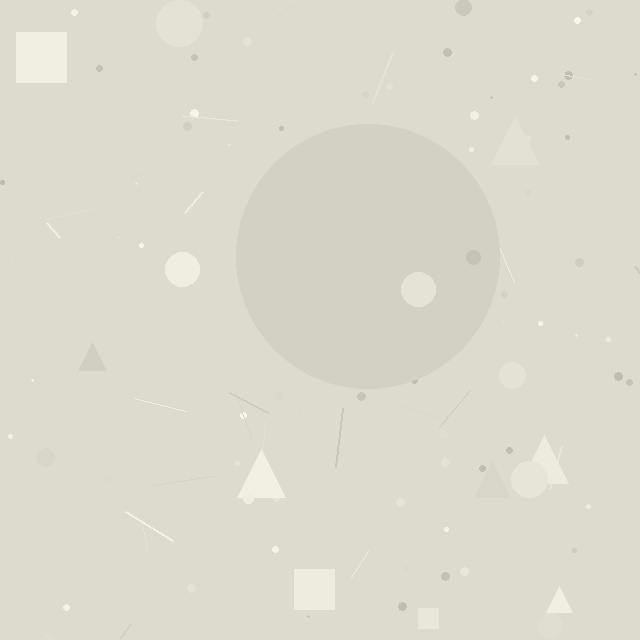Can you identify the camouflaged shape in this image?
The camouflaged shape is a circle.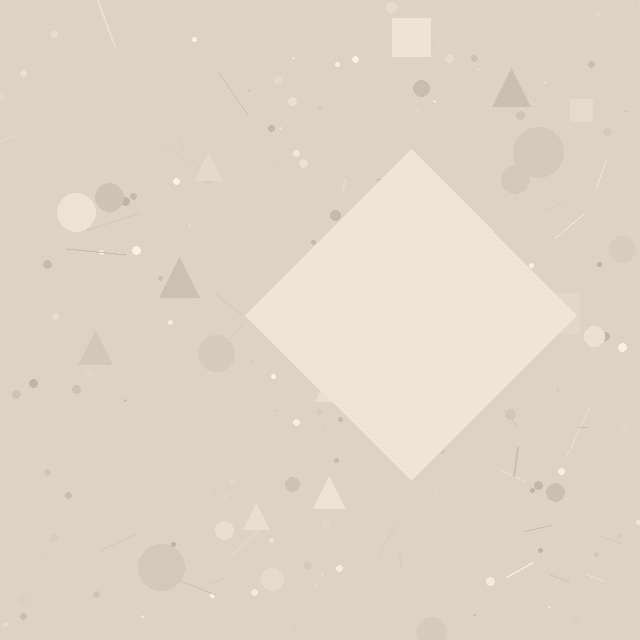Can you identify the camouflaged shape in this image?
The camouflaged shape is a diamond.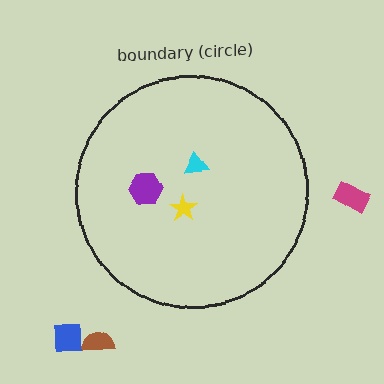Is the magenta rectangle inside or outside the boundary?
Outside.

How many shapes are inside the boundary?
3 inside, 3 outside.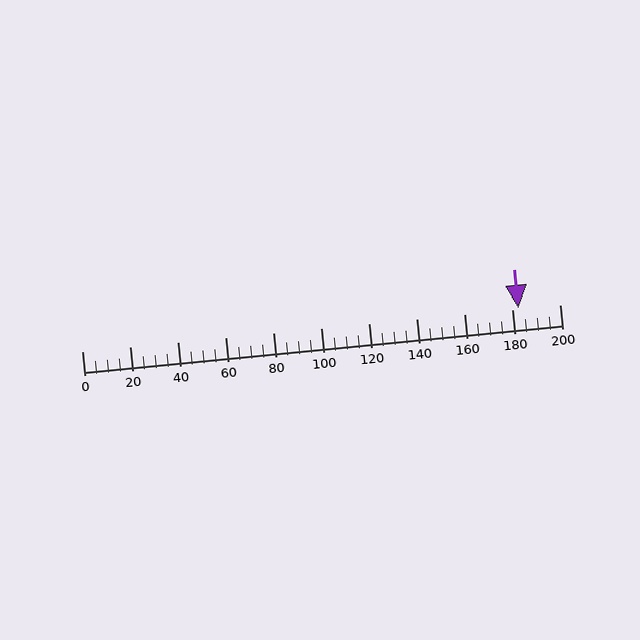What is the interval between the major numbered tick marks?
The major tick marks are spaced 20 units apart.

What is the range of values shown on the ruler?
The ruler shows values from 0 to 200.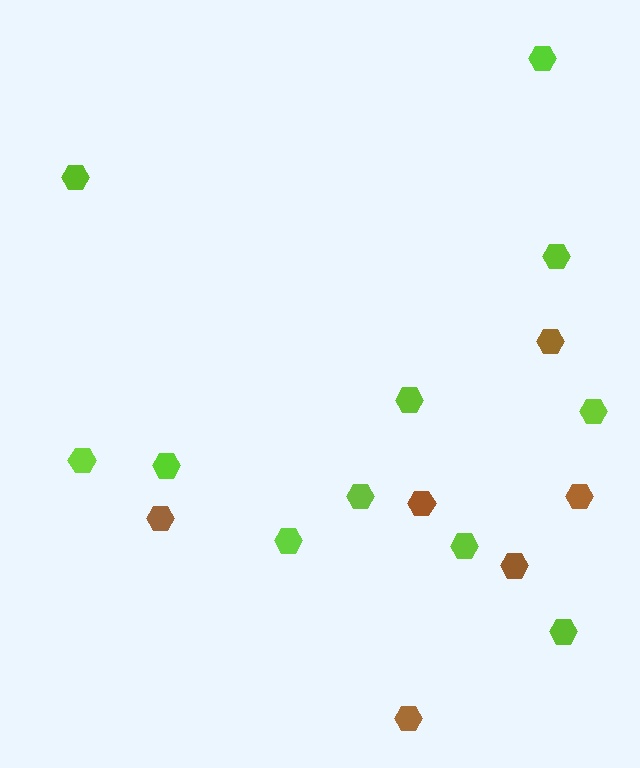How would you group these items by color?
There are 2 groups: one group of lime hexagons (11) and one group of brown hexagons (6).